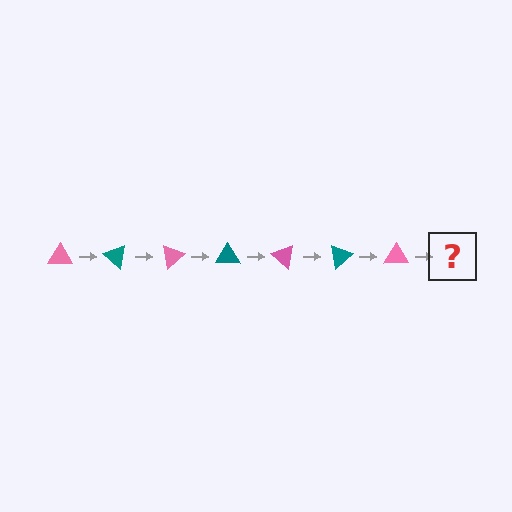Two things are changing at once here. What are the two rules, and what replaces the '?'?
The two rules are that it rotates 40 degrees each step and the color cycles through pink and teal. The '?' should be a teal triangle, rotated 280 degrees from the start.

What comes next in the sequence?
The next element should be a teal triangle, rotated 280 degrees from the start.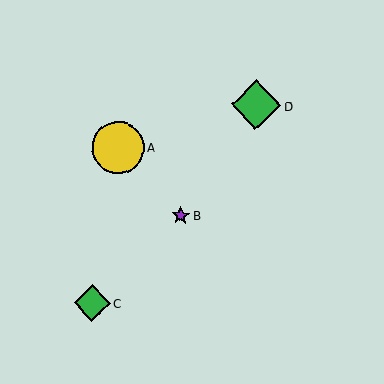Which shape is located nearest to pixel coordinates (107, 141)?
The yellow circle (labeled A) at (118, 147) is nearest to that location.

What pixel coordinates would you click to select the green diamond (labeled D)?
Click at (256, 105) to select the green diamond D.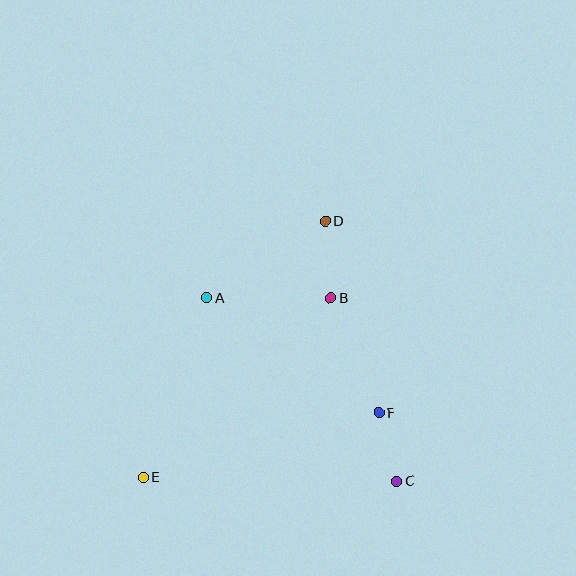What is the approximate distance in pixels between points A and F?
The distance between A and F is approximately 207 pixels.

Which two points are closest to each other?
Points C and F are closest to each other.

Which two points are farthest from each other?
Points D and E are farthest from each other.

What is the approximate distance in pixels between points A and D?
The distance between A and D is approximately 141 pixels.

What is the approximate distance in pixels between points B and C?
The distance between B and C is approximately 195 pixels.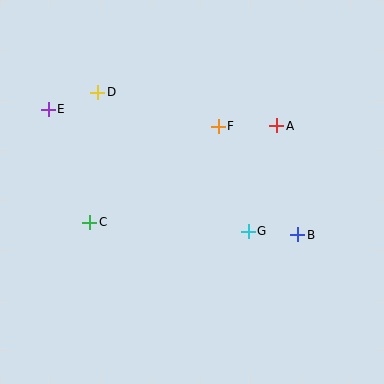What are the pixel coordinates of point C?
Point C is at (90, 222).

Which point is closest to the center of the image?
Point G at (248, 231) is closest to the center.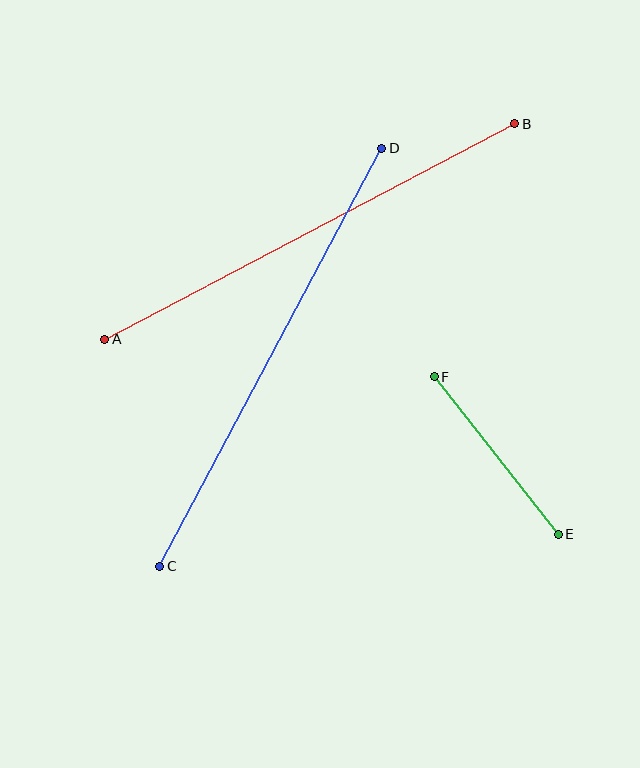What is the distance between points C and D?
The distance is approximately 473 pixels.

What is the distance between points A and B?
The distance is approximately 463 pixels.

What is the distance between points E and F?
The distance is approximately 200 pixels.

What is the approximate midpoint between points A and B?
The midpoint is at approximately (310, 232) pixels.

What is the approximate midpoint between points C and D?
The midpoint is at approximately (271, 357) pixels.